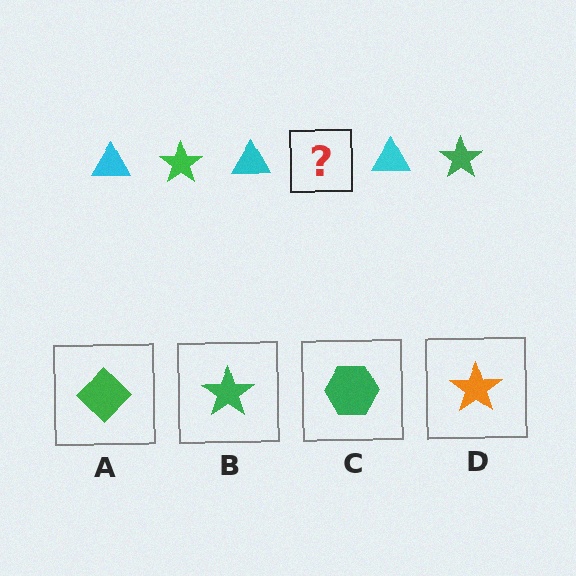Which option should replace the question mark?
Option B.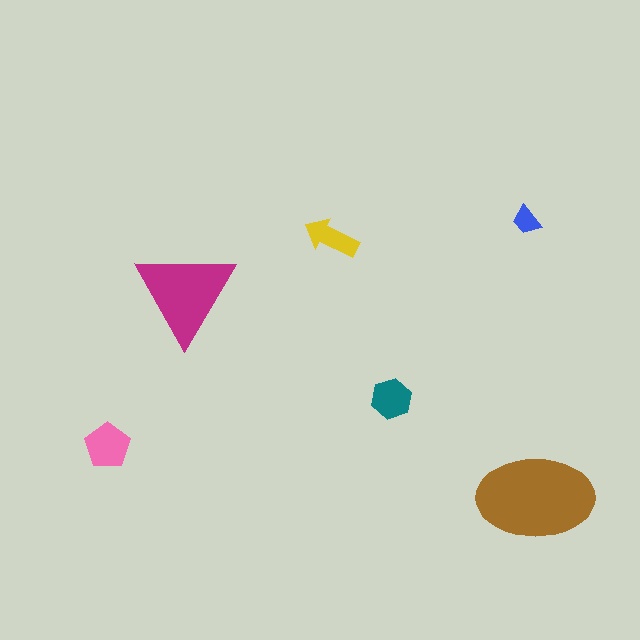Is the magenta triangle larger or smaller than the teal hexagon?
Larger.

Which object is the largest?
The brown ellipse.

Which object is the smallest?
The blue trapezoid.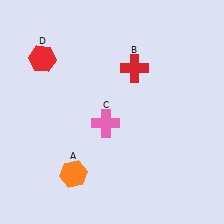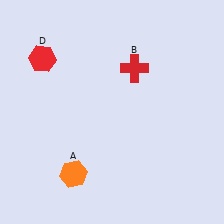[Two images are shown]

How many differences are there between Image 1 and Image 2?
There is 1 difference between the two images.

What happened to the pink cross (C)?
The pink cross (C) was removed in Image 2. It was in the bottom-left area of Image 1.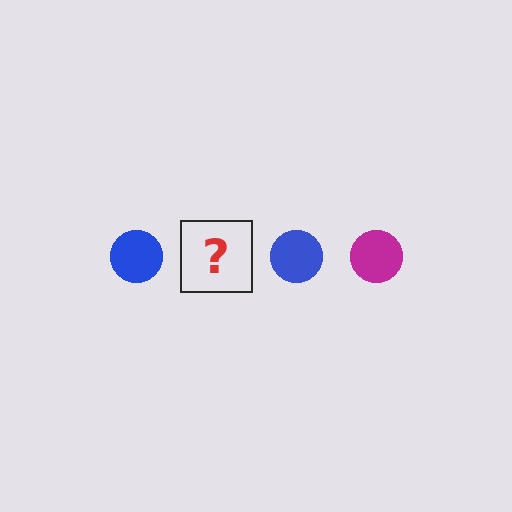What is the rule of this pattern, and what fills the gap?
The rule is that the pattern cycles through blue, magenta circles. The gap should be filled with a magenta circle.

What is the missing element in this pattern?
The missing element is a magenta circle.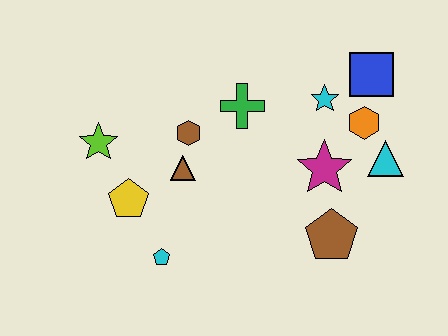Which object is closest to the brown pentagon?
The magenta star is closest to the brown pentagon.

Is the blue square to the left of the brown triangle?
No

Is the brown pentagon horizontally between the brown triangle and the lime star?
No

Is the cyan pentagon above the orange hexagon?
No